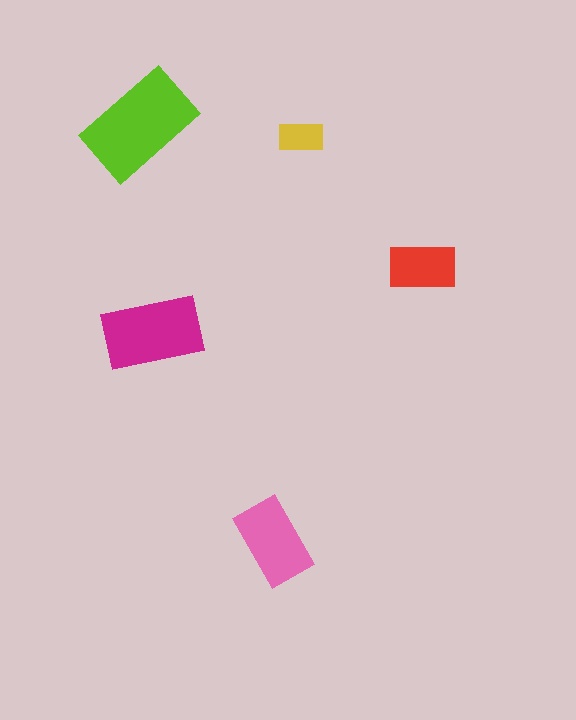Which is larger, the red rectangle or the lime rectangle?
The lime one.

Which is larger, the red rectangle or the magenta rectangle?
The magenta one.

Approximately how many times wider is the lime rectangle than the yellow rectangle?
About 2.5 times wider.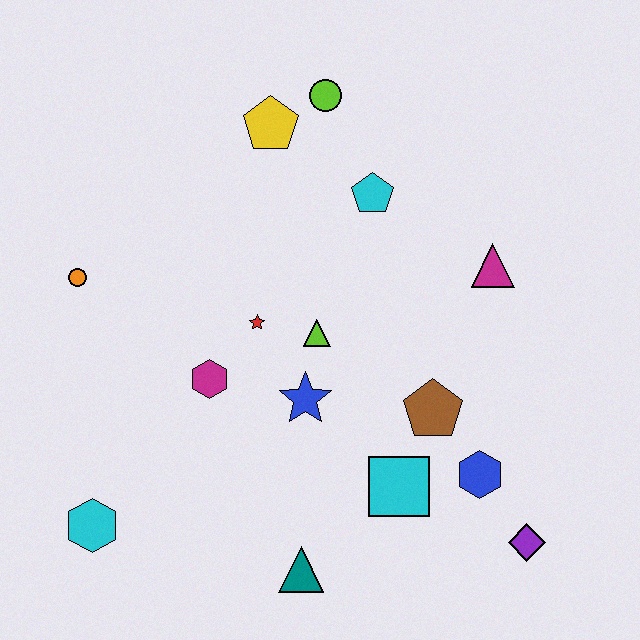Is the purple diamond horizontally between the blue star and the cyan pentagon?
No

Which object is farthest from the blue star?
The lime circle is farthest from the blue star.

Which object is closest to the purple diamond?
The blue hexagon is closest to the purple diamond.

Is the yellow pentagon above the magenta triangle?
Yes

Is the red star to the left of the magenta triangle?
Yes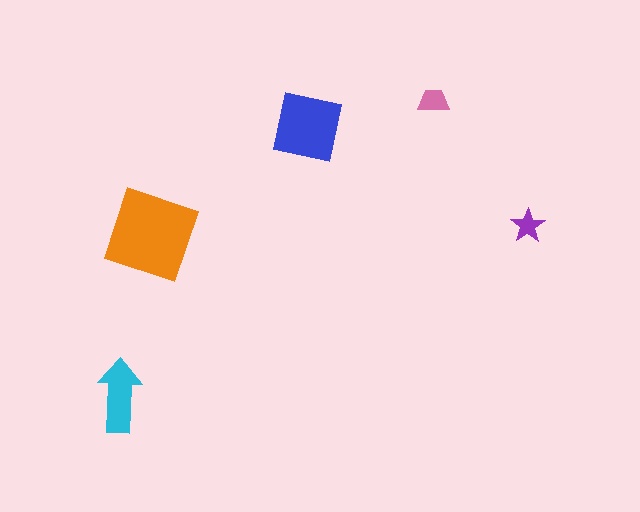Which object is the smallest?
The purple star.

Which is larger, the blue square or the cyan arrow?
The blue square.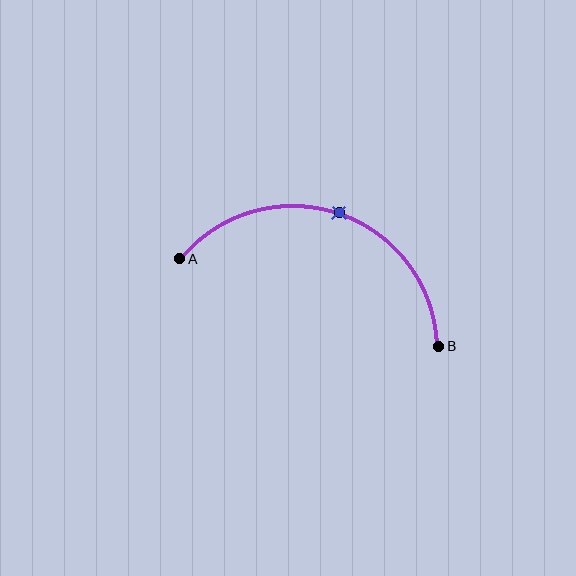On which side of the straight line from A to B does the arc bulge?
The arc bulges above the straight line connecting A and B.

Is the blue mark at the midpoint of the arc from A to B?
Yes. The blue mark lies on the arc at equal arc-length from both A and B — it is the arc midpoint.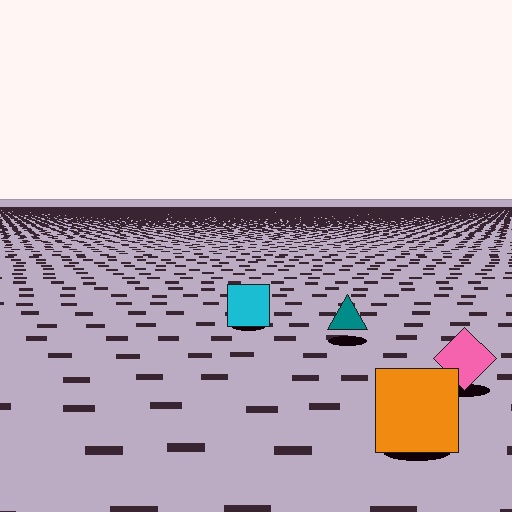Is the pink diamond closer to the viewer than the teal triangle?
Yes. The pink diamond is closer — you can tell from the texture gradient: the ground texture is coarser near it.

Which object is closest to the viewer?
The orange square is closest. The texture marks near it are larger and more spread out.